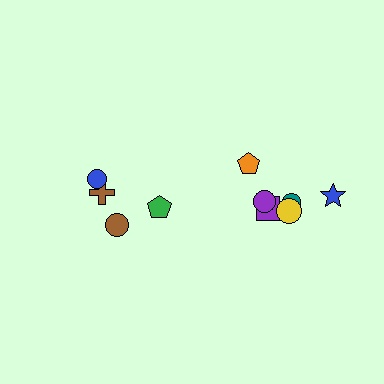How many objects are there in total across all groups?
There are 10 objects.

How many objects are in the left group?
There are 4 objects.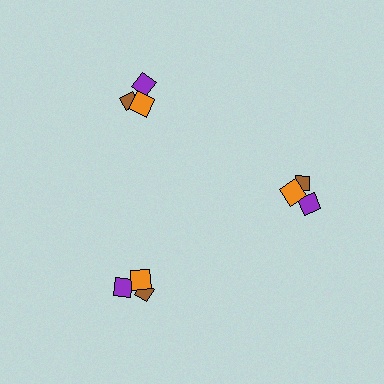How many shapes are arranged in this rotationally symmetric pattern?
There are 9 shapes, arranged in 3 groups of 3.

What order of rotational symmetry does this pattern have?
This pattern has 3-fold rotational symmetry.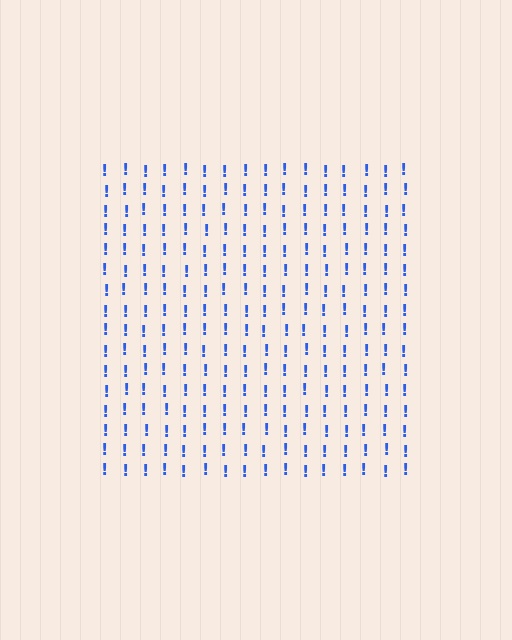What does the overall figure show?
The overall figure shows a square.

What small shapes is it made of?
It is made of small exclamation marks.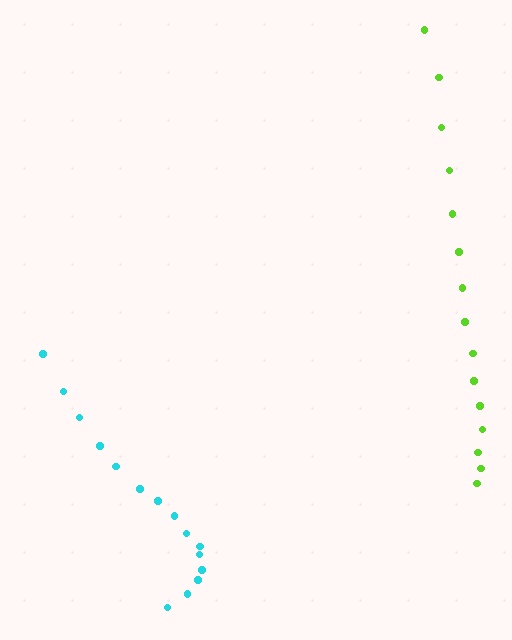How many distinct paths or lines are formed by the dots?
There are 2 distinct paths.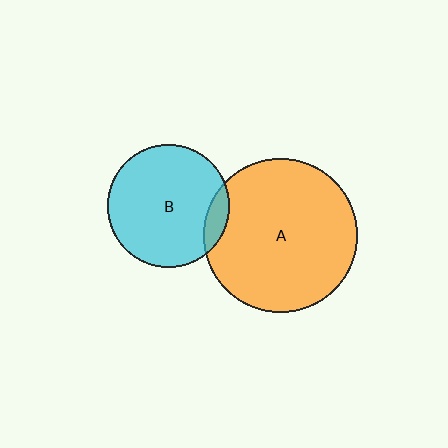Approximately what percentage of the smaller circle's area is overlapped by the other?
Approximately 10%.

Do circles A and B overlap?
Yes.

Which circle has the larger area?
Circle A (orange).